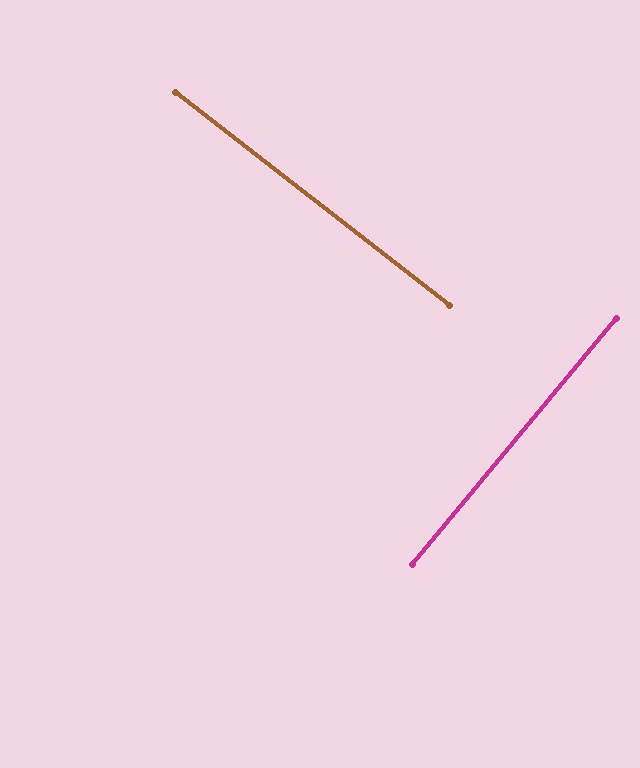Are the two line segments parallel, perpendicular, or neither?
Perpendicular — they meet at approximately 88°.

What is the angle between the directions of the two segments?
Approximately 88 degrees.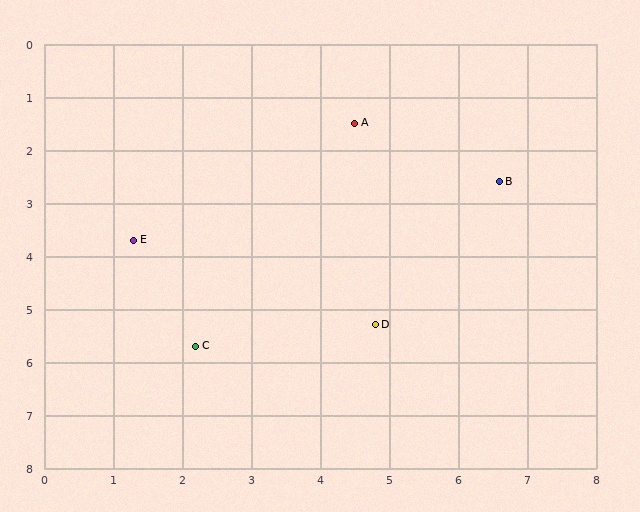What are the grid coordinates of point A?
Point A is at approximately (4.5, 1.5).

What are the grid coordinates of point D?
Point D is at approximately (4.8, 5.3).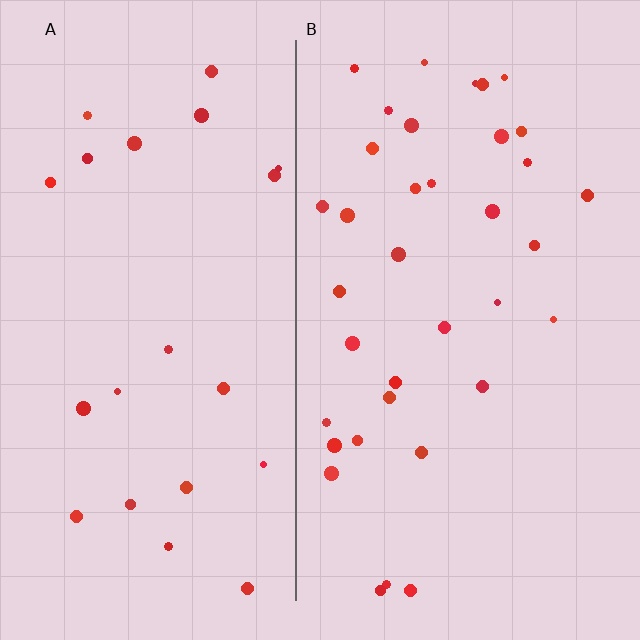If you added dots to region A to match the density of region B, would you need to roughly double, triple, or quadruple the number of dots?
Approximately double.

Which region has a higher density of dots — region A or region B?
B (the right).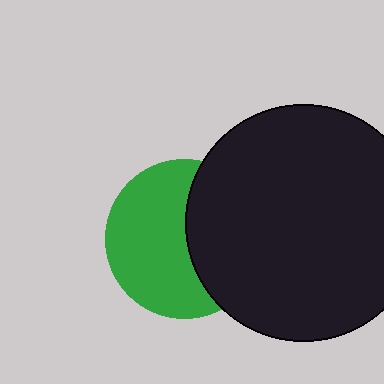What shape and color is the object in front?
The object in front is a black circle.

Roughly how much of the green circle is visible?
About half of it is visible (roughly 58%).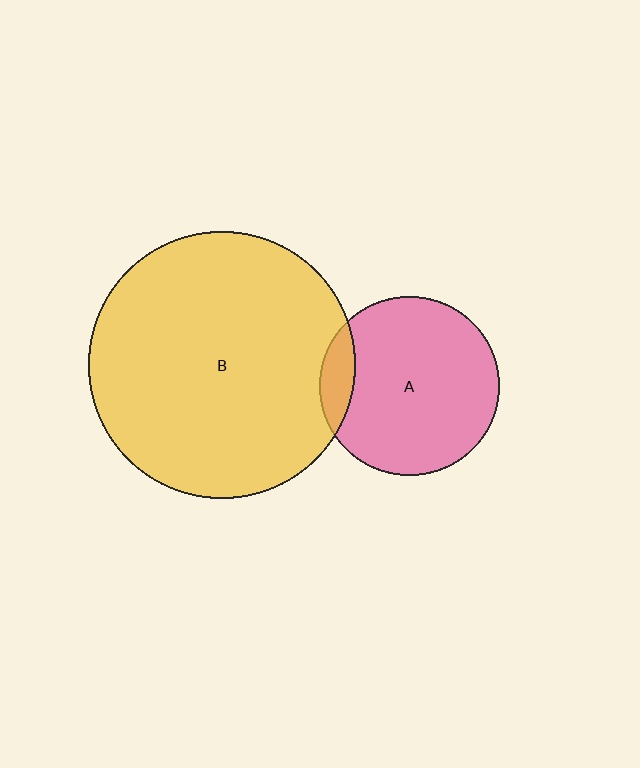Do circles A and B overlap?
Yes.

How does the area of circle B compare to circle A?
Approximately 2.2 times.